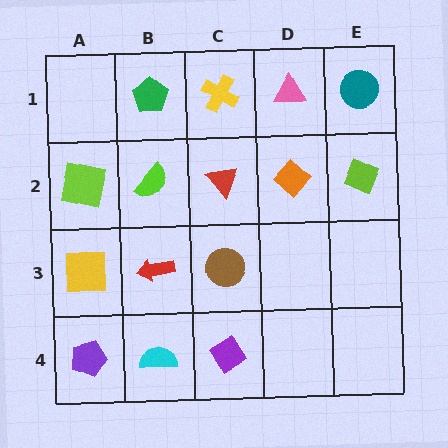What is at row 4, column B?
A cyan semicircle.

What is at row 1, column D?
A pink triangle.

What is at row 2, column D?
An orange diamond.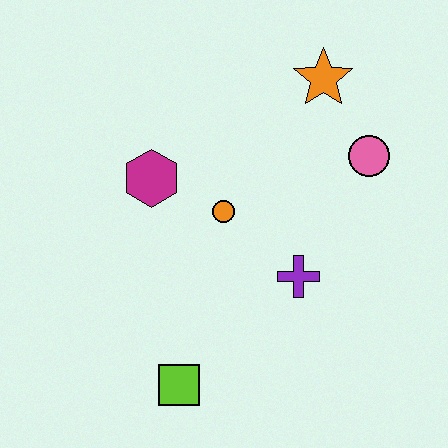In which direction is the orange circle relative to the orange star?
The orange circle is below the orange star.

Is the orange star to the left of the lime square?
No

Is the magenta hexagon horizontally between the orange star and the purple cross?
No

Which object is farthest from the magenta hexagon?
The pink circle is farthest from the magenta hexagon.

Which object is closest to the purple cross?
The orange circle is closest to the purple cross.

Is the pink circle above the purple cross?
Yes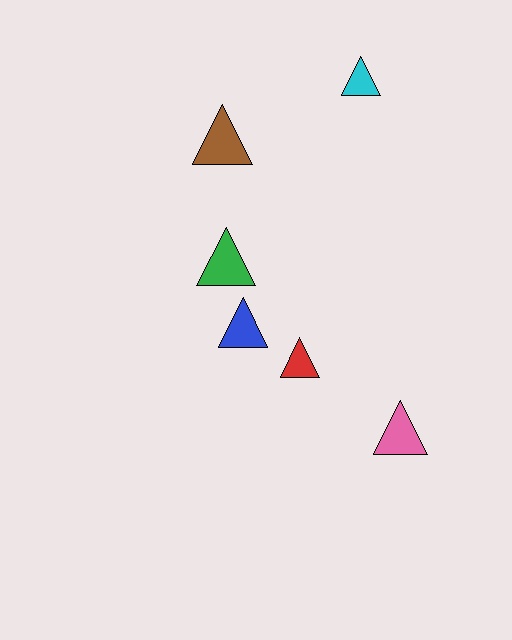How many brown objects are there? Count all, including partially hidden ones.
There is 1 brown object.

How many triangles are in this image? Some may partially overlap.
There are 6 triangles.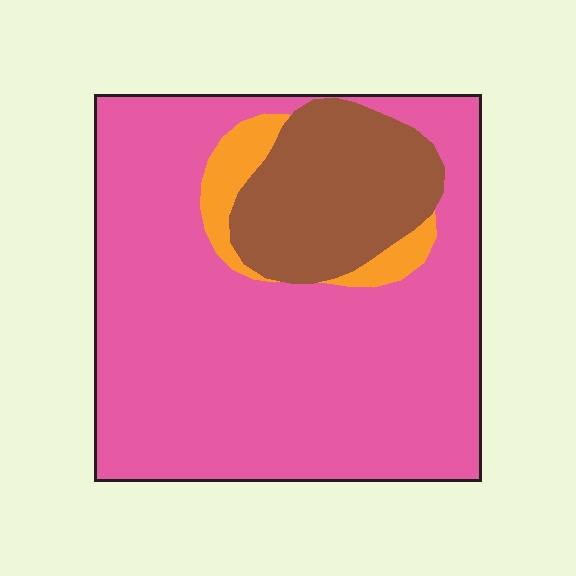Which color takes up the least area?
Orange, at roughly 5%.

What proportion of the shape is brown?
Brown covers around 20% of the shape.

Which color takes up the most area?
Pink, at roughly 75%.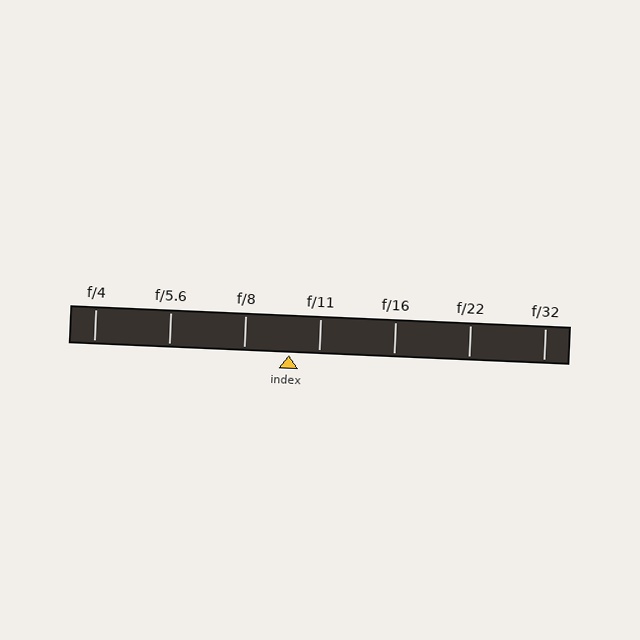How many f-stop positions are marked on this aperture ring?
There are 7 f-stop positions marked.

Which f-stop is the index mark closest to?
The index mark is closest to f/11.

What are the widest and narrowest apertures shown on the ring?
The widest aperture shown is f/4 and the narrowest is f/32.